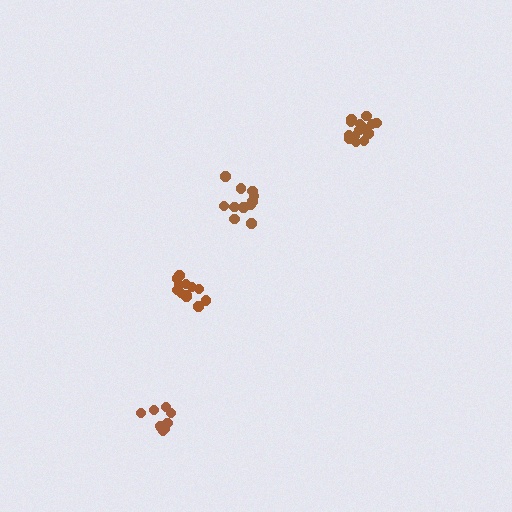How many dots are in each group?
Group 1: 15 dots, Group 2: 9 dots, Group 3: 12 dots, Group 4: 11 dots (47 total).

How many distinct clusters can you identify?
There are 4 distinct clusters.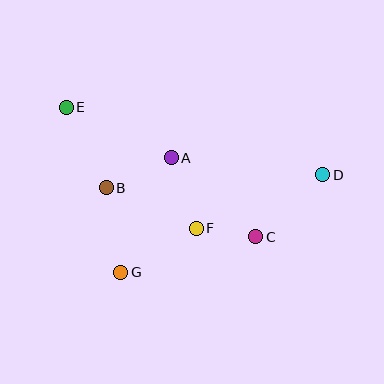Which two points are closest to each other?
Points C and F are closest to each other.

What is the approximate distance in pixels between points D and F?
The distance between D and F is approximately 137 pixels.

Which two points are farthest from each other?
Points D and E are farthest from each other.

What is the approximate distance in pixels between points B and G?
The distance between B and G is approximately 86 pixels.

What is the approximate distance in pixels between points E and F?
The distance between E and F is approximately 177 pixels.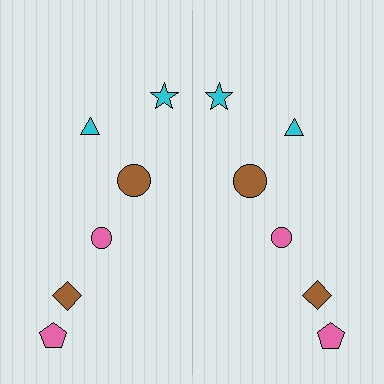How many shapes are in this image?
There are 12 shapes in this image.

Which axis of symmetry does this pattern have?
The pattern has a vertical axis of symmetry running through the center of the image.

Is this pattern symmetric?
Yes, this pattern has bilateral (reflection) symmetry.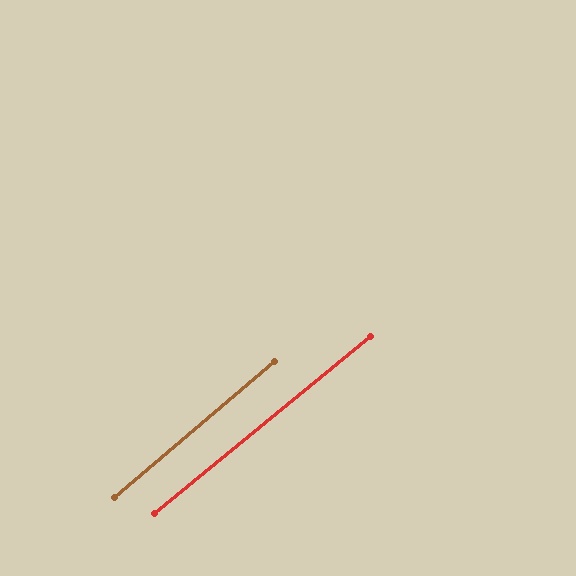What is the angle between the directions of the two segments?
Approximately 1 degree.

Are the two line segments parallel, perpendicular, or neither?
Parallel — their directions differ by only 1.4°.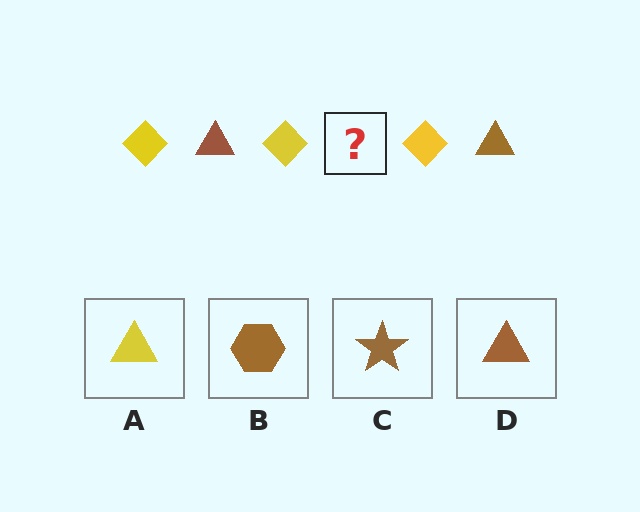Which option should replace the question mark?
Option D.